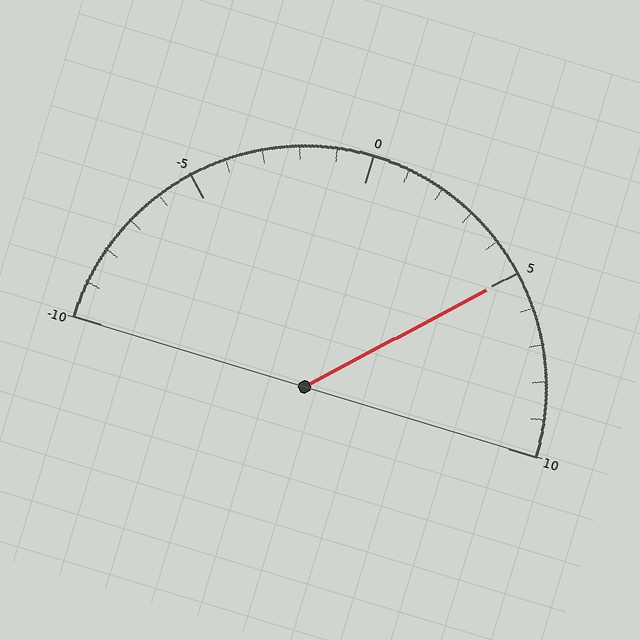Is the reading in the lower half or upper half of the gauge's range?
The reading is in the upper half of the range (-10 to 10).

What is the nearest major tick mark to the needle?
The nearest major tick mark is 5.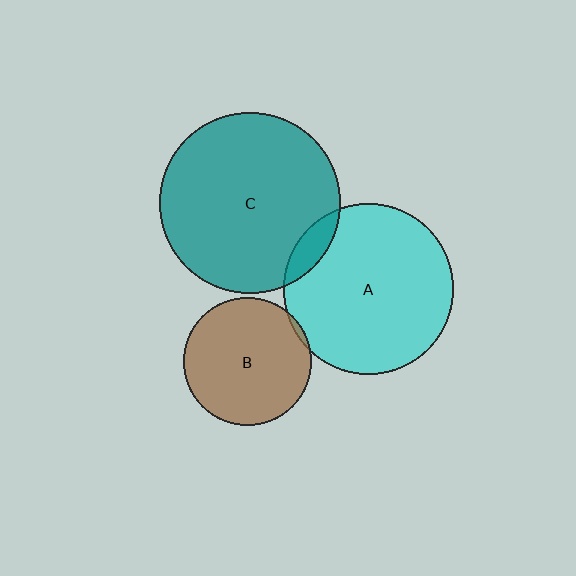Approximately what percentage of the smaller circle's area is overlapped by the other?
Approximately 5%.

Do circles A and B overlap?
Yes.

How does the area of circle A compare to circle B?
Approximately 1.8 times.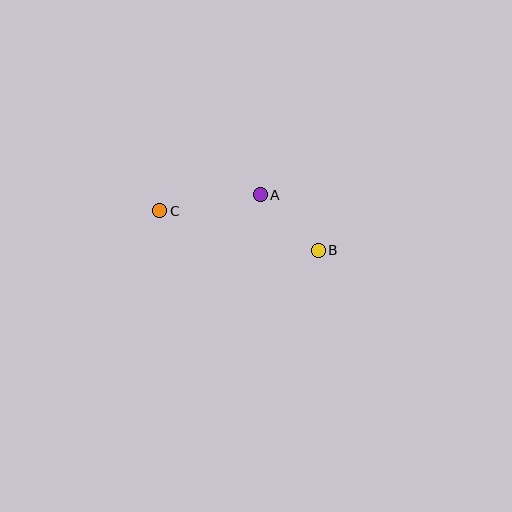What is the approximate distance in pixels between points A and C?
The distance between A and C is approximately 101 pixels.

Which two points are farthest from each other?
Points B and C are farthest from each other.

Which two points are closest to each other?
Points A and B are closest to each other.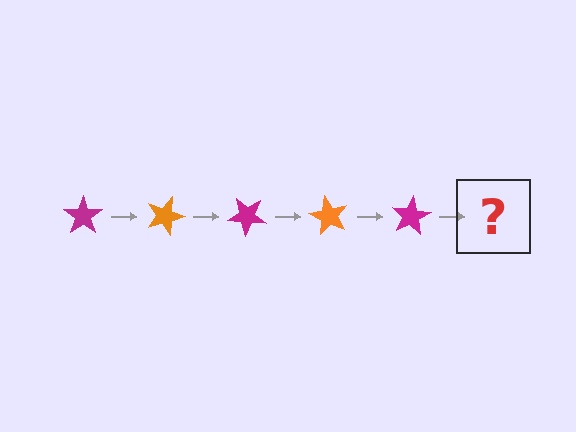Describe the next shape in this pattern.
It should be an orange star, rotated 100 degrees from the start.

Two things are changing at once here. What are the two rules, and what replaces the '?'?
The two rules are that it rotates 20 degrees each step and the color cycles through magenta and orange. The '?' should be an orange star, rotated 100 degrees from the start.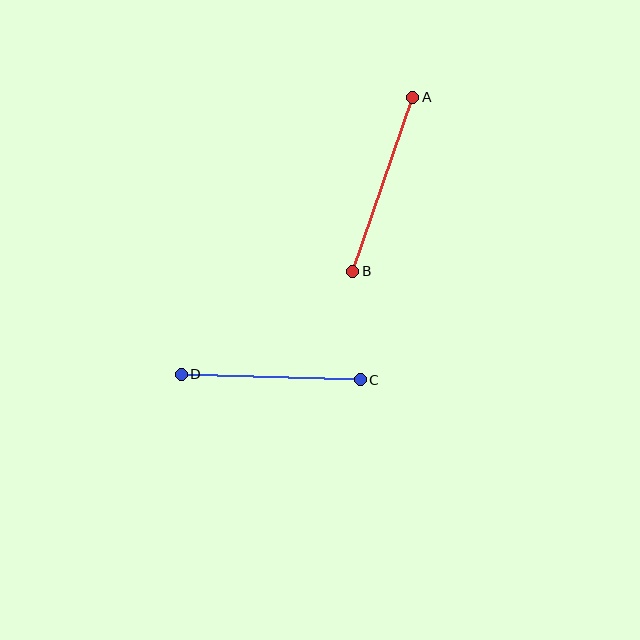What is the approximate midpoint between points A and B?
The midpoint is at approximately (383, 184) pixels.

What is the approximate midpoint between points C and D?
The midpoint is at approximately (271, 377) pixels.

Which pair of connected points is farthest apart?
Points A and B are farthest apart.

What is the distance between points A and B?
The distance is approximately 184 pixels.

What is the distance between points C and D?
The distance is approximately 179 pixels.